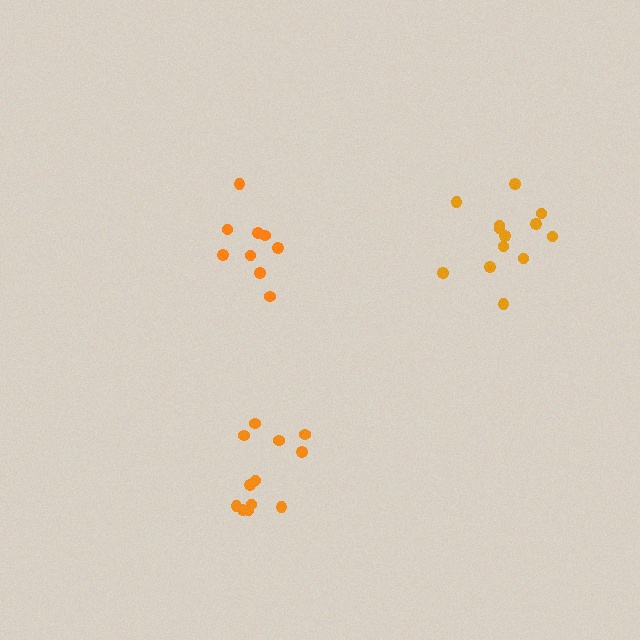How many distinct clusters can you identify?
There are 3 distinct clusters.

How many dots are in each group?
Group 1: 13 dots, Group 2: 12 dots, Group 3: 9 dots (34 total).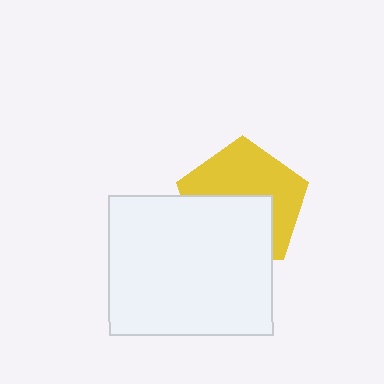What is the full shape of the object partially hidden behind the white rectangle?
The partially hidden object is a yellow pentagon.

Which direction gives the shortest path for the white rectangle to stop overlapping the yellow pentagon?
Moving down gives the shortest separation.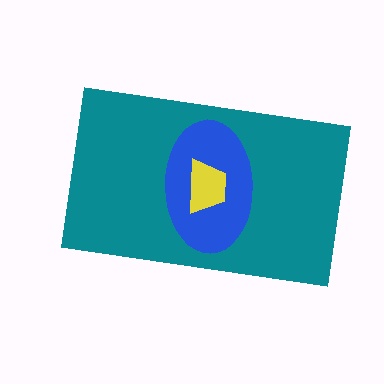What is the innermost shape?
The yellow trapezoid.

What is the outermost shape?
The teal rectangle.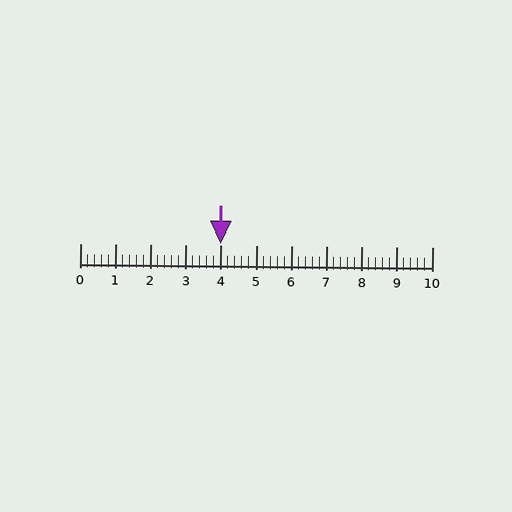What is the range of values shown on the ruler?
The ruler shows values from 0 to 10.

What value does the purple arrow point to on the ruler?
The purple arrow points to approximately 4.0.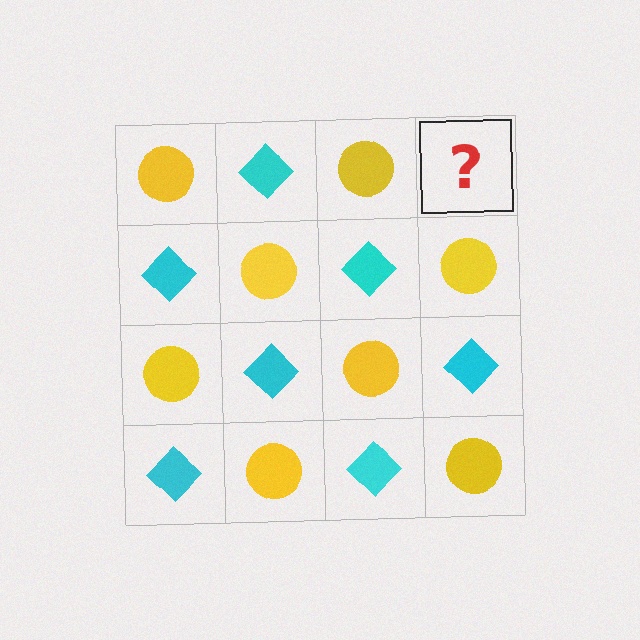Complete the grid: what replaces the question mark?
The question mark should be replaced with a cyan diamond.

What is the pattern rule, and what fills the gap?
The rule is that it alternates yellow circle and cyan diamond in a checkerboard pattern. The gap should be filled with a cyan diamond.